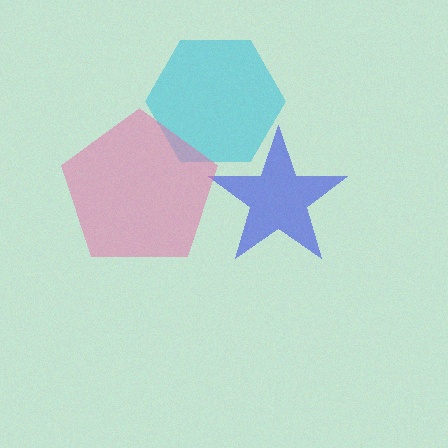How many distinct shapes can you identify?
There are 3 distinct shapes: a cyan hexagon, a blue star, a pink pentagon.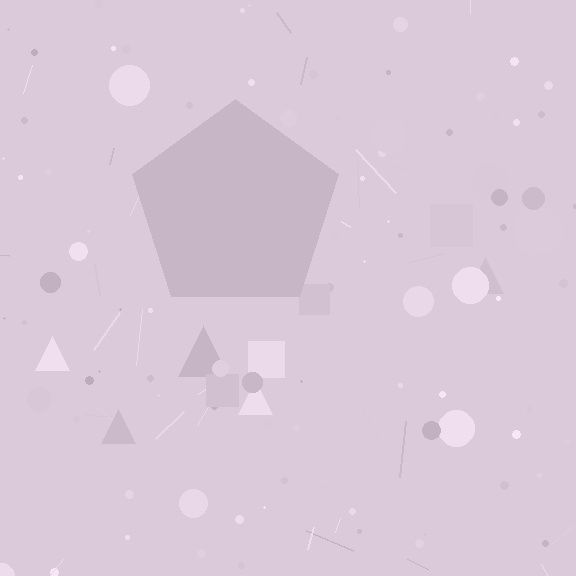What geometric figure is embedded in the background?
A pentagon is embedded in the background.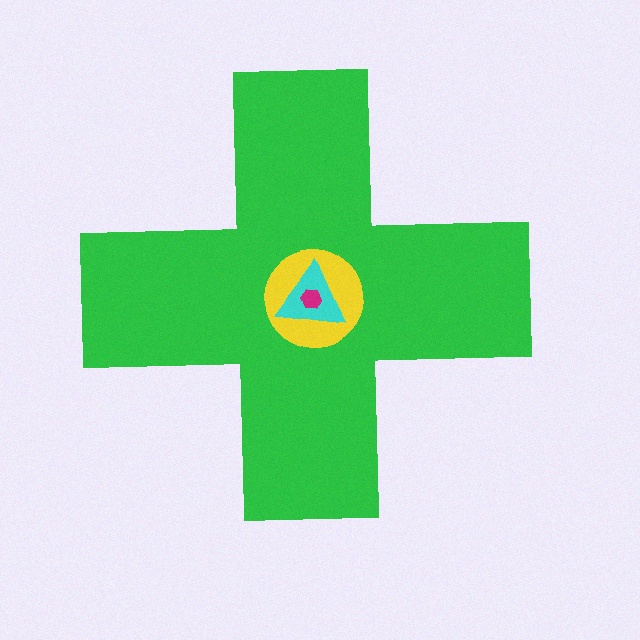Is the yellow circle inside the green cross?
Yes.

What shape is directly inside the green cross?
The yellow circle.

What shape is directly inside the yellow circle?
The cyan triangle.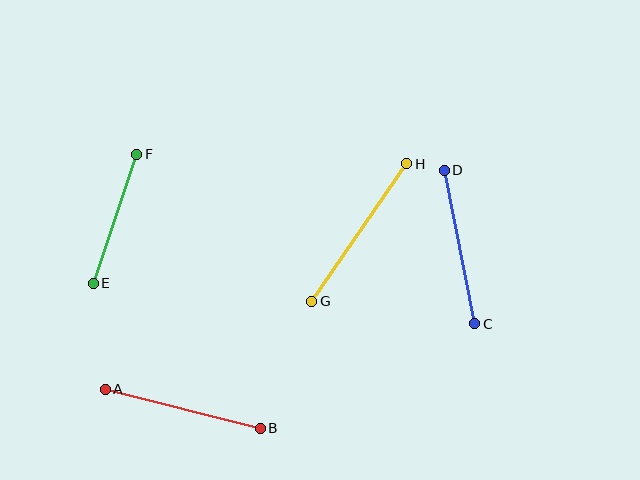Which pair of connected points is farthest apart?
Points G and H are farthest apart.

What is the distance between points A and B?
The distance is approximately 160 pixels.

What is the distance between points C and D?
The distance is approximately 157 pixels.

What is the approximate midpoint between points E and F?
The midpoint is at approximately (115, 219) pixels.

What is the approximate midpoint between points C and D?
The midpoint is at approximately (459, 247) pixels.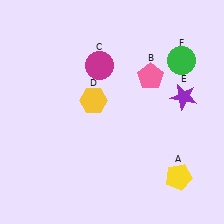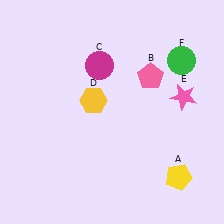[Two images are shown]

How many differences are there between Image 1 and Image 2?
There is 1 difference between the two images.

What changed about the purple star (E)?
In Image 1, E is purple. In Image 2, it changed to pink.